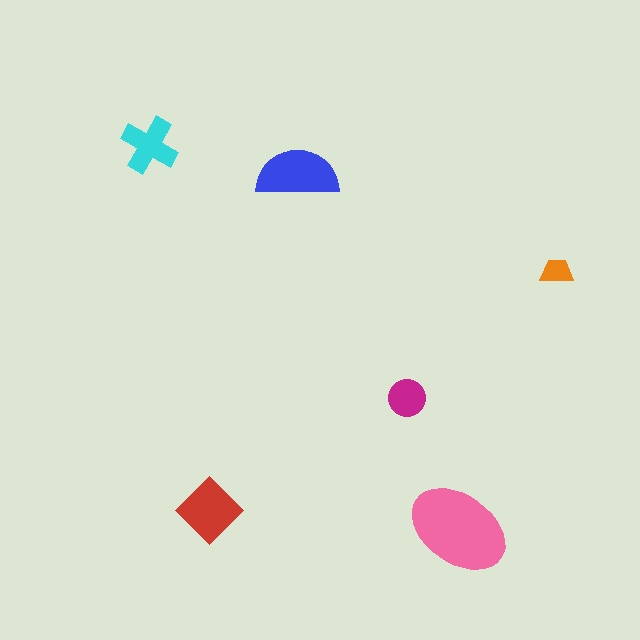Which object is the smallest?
The orange trapezoid.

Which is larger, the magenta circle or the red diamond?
The red diamond.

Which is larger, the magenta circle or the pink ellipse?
The pink ellipse.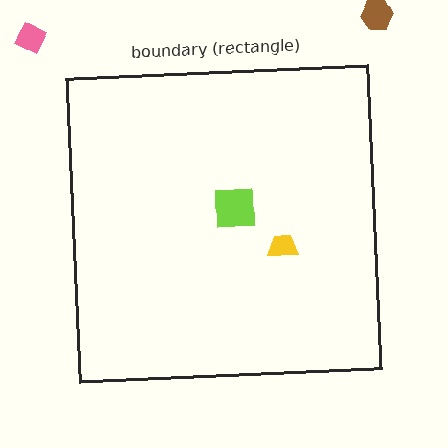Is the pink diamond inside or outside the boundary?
Outside.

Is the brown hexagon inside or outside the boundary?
Outside.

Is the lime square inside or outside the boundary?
Inside.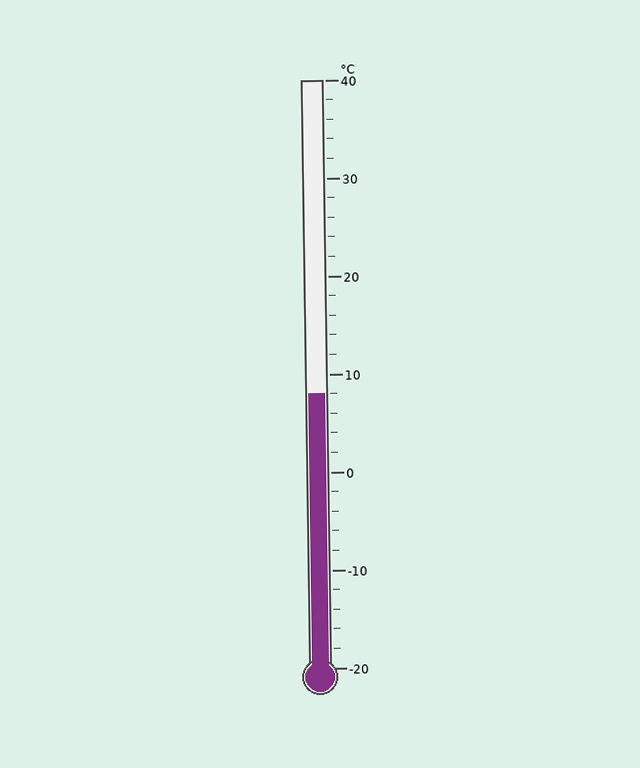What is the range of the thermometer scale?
The thermometer scale ranges from -20°C to 40°C.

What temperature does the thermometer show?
The thermometer shows approximately 8°C.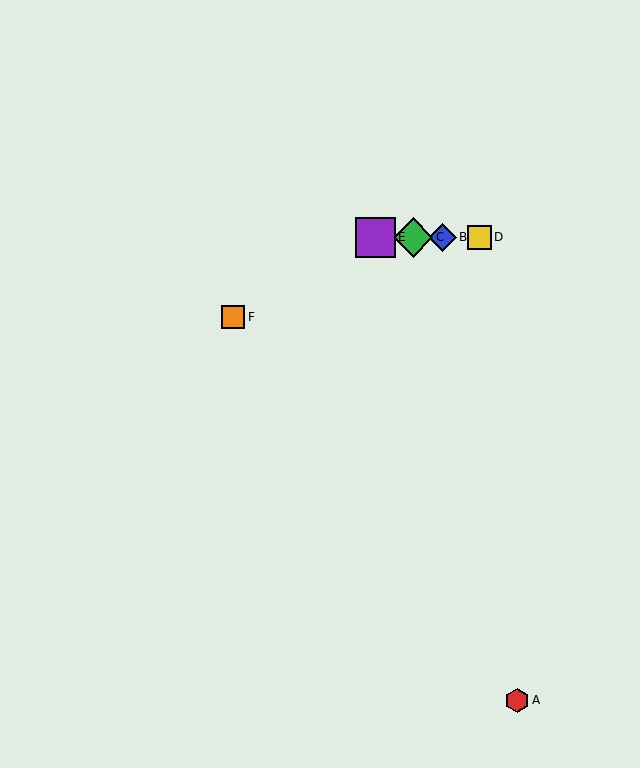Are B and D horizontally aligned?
Yes, both are at y≈237.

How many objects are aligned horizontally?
4 objects (B, C, D, E) are aligned horizontally.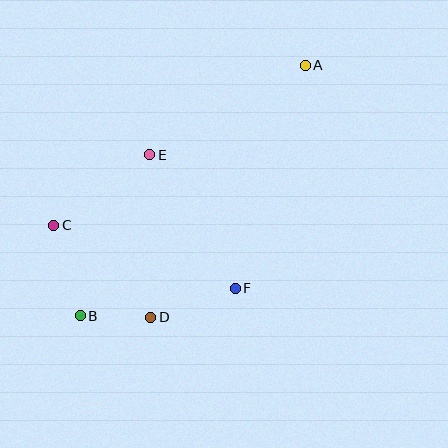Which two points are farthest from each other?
Points A and B are farthest from each other.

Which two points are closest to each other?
Points B and D are closest to each other.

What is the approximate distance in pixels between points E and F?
The distance between E and F is approximately 159 pixels.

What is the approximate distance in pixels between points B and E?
The distance between B and E is approximately 175 pixels.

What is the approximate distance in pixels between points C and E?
The distance between C and E is approximately 119 pixels.